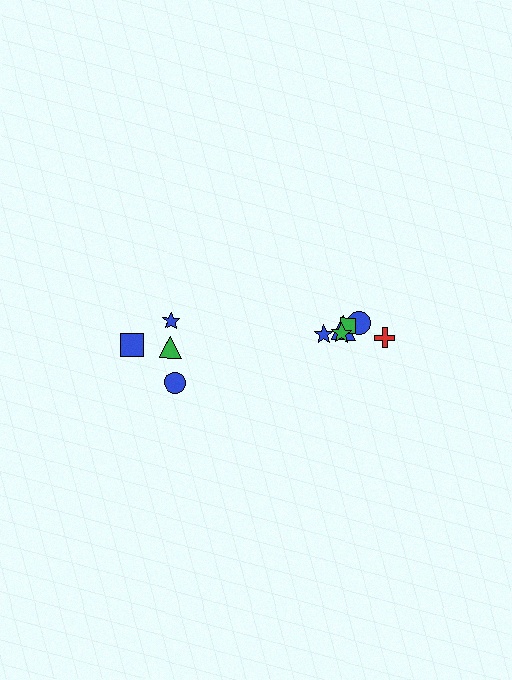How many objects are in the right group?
There are 6 objects.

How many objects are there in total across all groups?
There are 10 objects.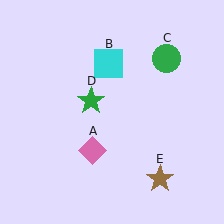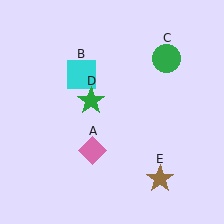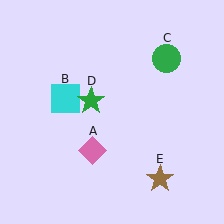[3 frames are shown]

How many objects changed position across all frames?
1 object changed position: cyan square (object B).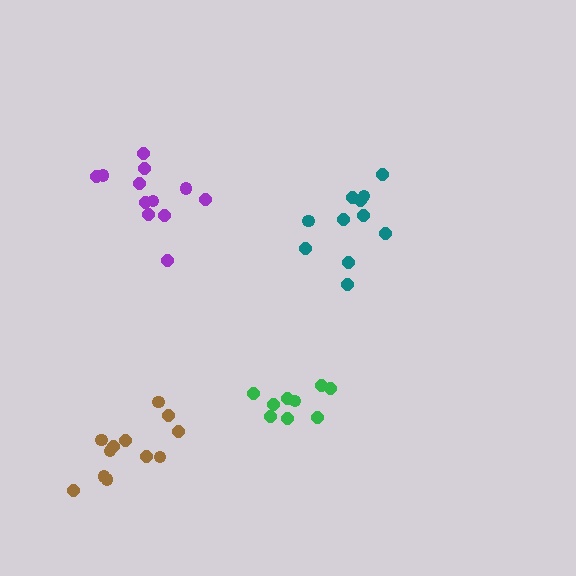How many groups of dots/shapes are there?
There are 4 groups.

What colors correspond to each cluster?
The clusters are colored: brown, green, teal, purple.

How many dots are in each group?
Group 1: 12 dots, Group 2: 9 dots, Group 3: 11 dots, Group 4: 12 dots (44 total).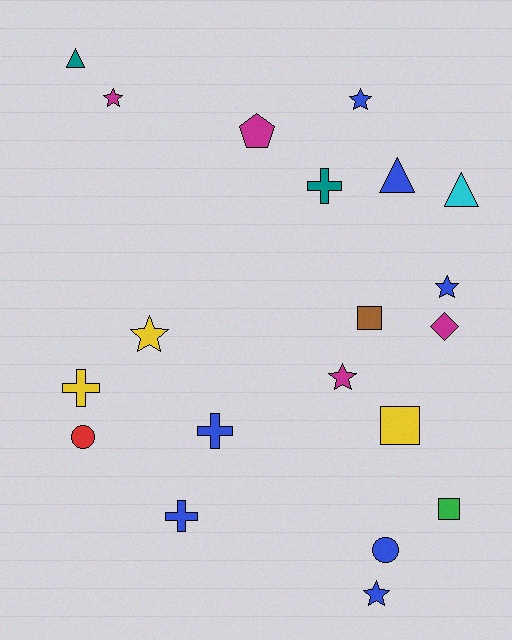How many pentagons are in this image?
There is 1 pentagon.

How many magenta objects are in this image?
There are 4 magenta objects.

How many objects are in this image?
There are 20 objects.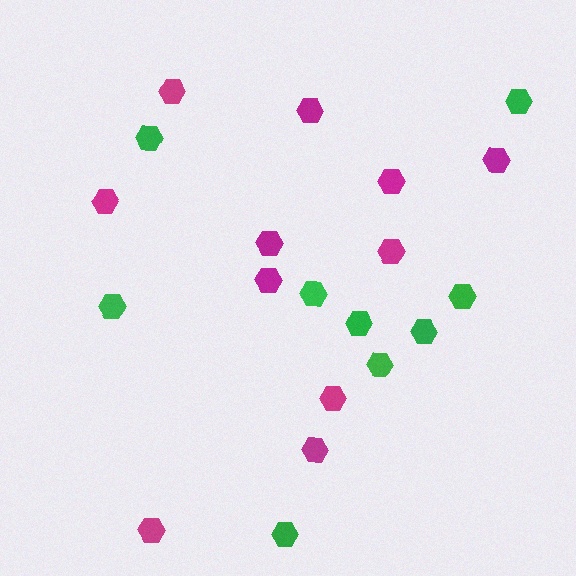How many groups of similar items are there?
There are 2 groups: one group of magenta hexagons (11) and one group of green hexagons (9).